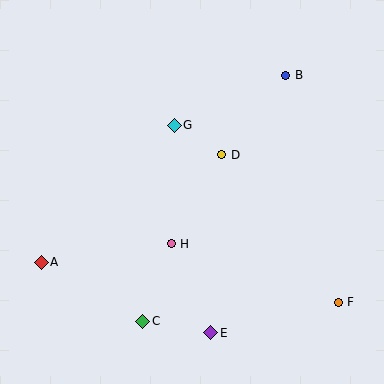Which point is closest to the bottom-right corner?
Point F is closest to the bottom-right corner.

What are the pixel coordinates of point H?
Point H is at (171, 244).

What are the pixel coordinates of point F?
Point F is at (338, 302).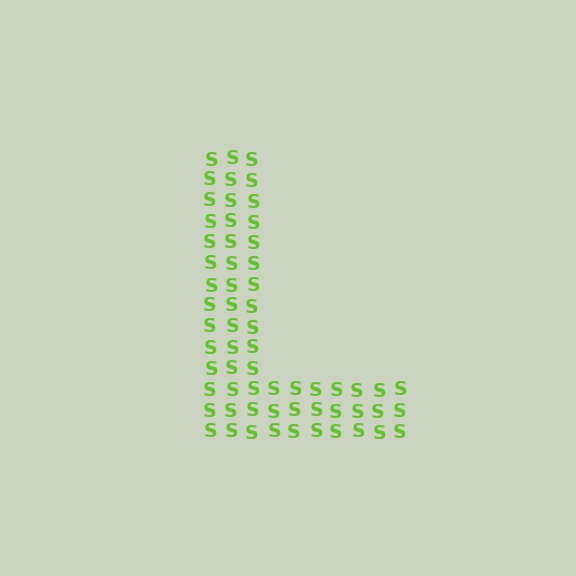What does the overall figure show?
The overall figure shows the letter L.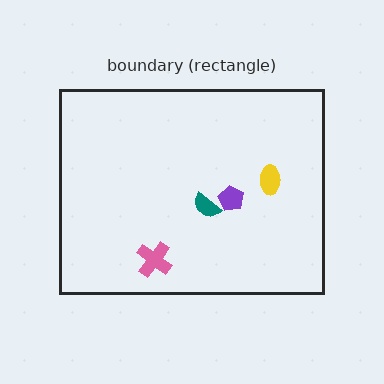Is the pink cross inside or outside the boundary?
Inside.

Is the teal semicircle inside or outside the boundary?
Inside.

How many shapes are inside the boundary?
4 inside, 0 outside.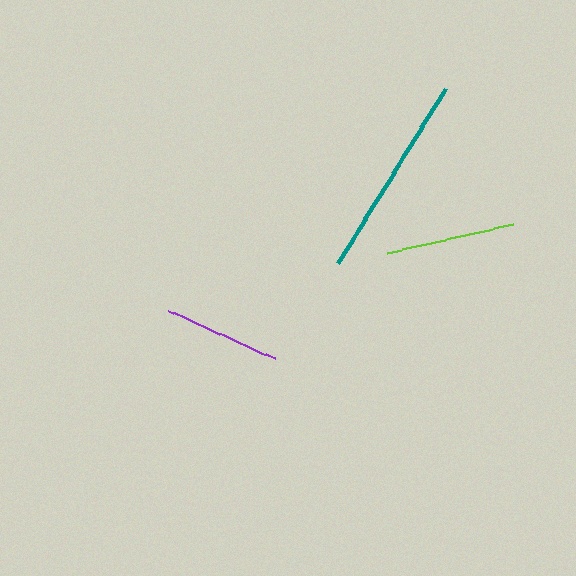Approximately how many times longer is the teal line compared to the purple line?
The teal line is approximately 1.8 times the length of the purple line.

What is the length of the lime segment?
The lime segment is approximately 129 pixels long.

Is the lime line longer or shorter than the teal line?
The teal line is longer than the lime line.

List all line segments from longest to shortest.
From longest to shortest: teal, lime, purple.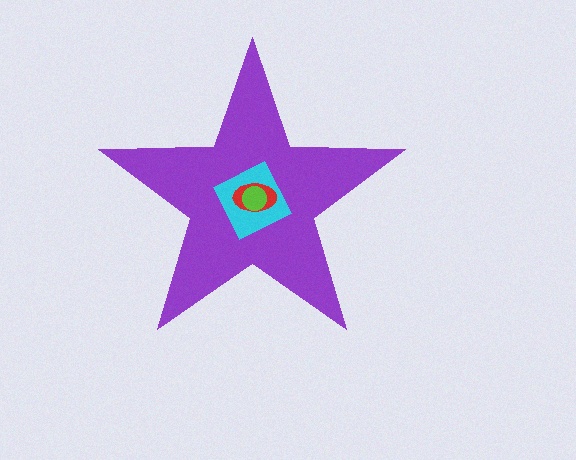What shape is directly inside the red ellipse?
The lime circle.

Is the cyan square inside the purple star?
Yes.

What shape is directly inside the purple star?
The cyan square.